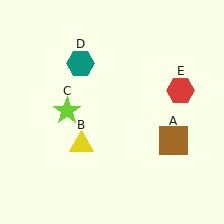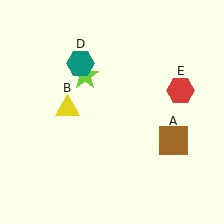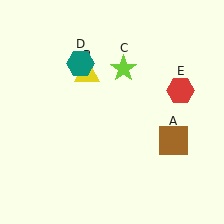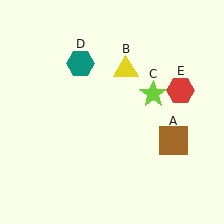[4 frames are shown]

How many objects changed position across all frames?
2 objects changed position: yellow triangle (object B), lime star (object C).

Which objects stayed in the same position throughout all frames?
Brown square (object A) and teal hexagon (object D) and red hexagon (object E) remained stationary.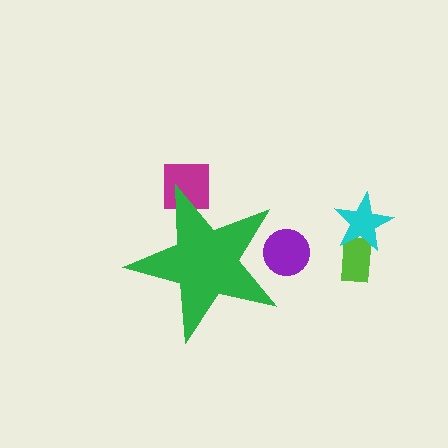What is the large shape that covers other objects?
A green star.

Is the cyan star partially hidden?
No, the cyan star is fully visible.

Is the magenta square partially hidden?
Yes, the magenta square is partially hidden behind the green star.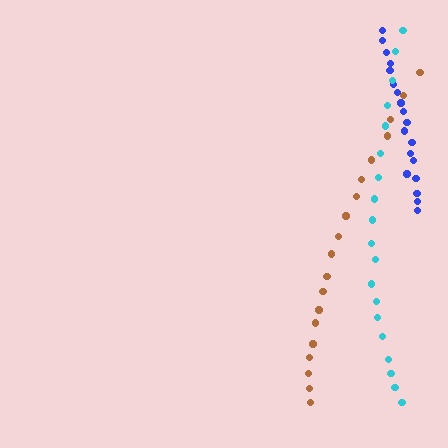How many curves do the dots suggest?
There are 3 distinct paths.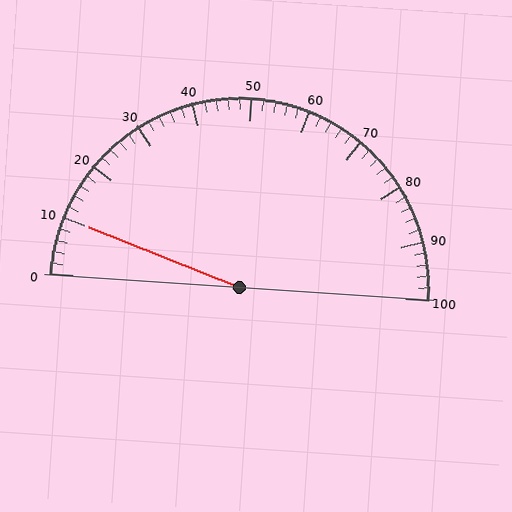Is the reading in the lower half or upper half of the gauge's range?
The reading is in the lower half of the range (0 to 100).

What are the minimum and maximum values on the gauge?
The gauge ranges from 0 to 100.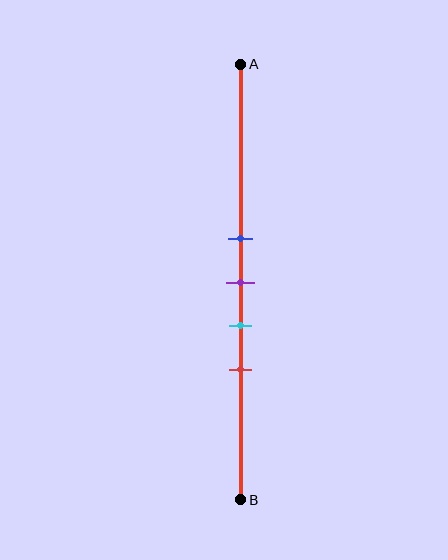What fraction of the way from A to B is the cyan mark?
The cyan mark is approximately 60% (0.6) of the way from A to B.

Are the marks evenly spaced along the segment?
Yes, the marks are approximately evenly spaced.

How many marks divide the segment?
There are 4 marks dividing the segment.